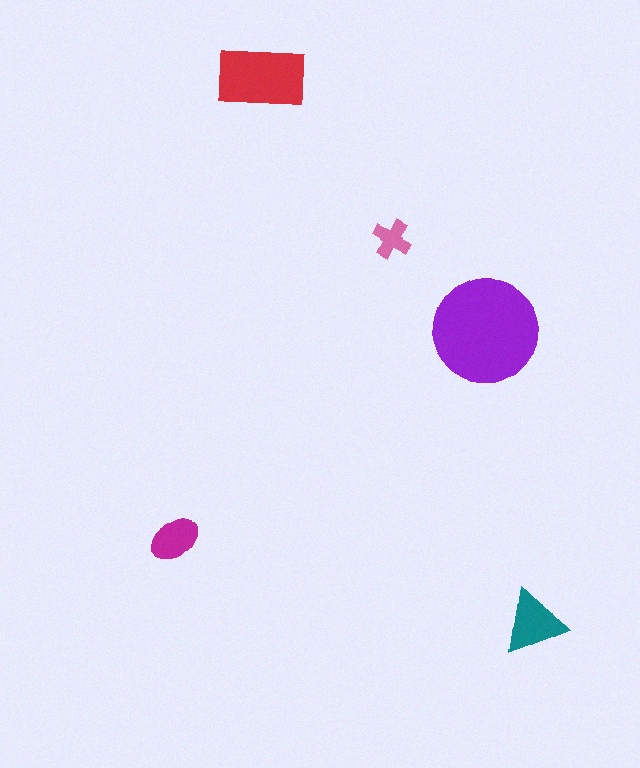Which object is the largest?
The purple circle.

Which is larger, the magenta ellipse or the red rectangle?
The red rectangle.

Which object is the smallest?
The pink cross.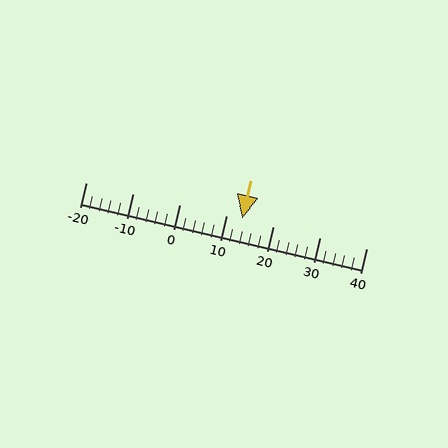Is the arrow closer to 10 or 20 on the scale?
The arrow is closer to 10.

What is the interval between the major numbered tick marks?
The major tick marks are spaced 10 units apart.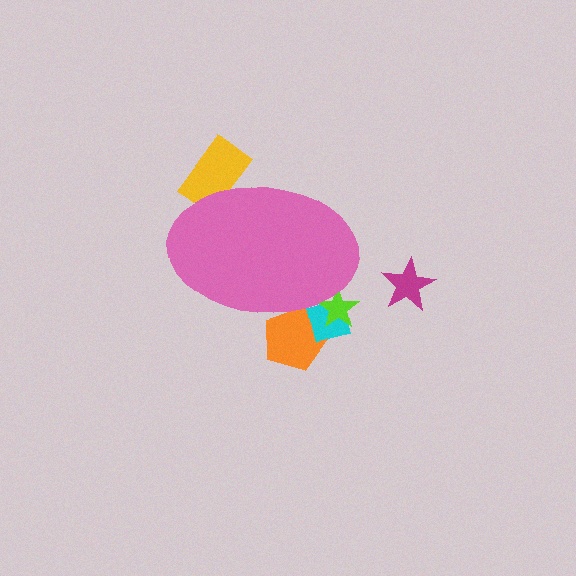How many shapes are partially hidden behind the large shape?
4 shapes are partially hidden.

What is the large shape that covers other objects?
A pink ellipse.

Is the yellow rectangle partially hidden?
Yes, the yellow rectangle is partially hidden behind the pink ellipse.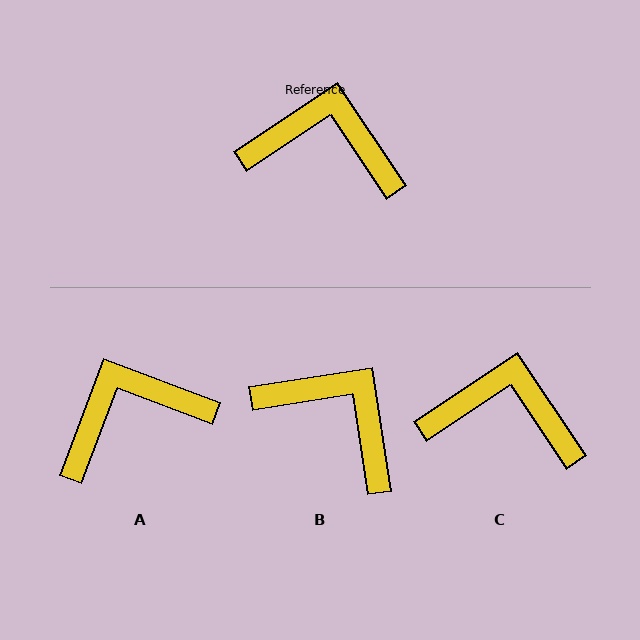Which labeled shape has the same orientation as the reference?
C.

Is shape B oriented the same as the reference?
No, it is off by about 25 degrees.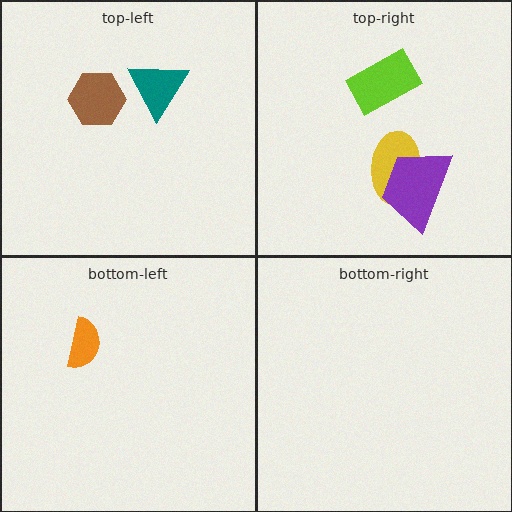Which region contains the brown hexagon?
The top-left region.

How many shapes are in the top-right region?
3.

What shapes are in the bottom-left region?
The orange semicircle.